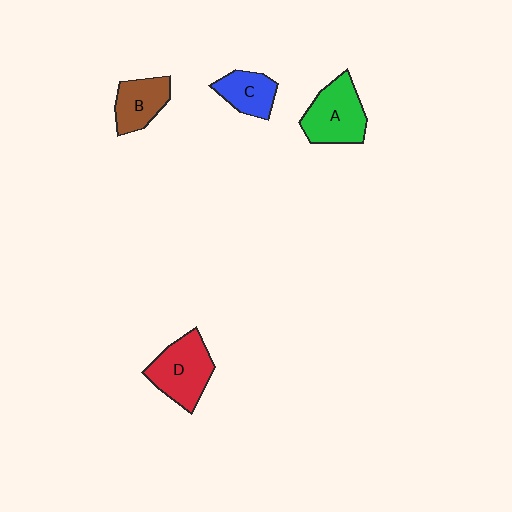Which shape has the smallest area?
Shape C (blue).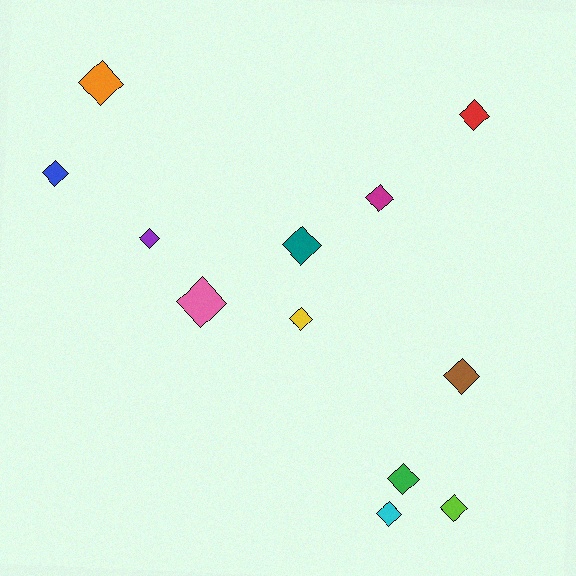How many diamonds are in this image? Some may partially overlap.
There are 12 diamonds.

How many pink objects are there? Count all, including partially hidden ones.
There is 1 pink object.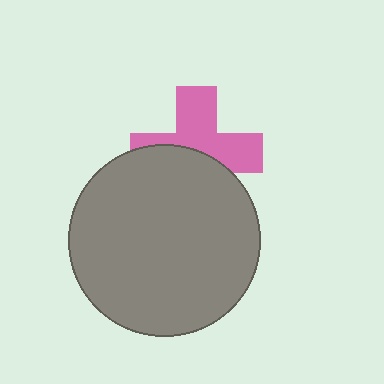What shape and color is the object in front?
The object in front is a gray circle.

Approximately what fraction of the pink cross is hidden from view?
Roughly 46% of the pink cross is hidden behind the gray circle.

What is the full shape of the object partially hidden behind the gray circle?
The partially hidden object is a pink cross.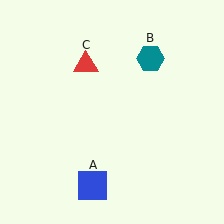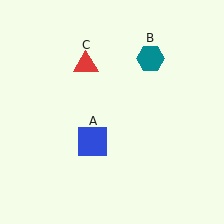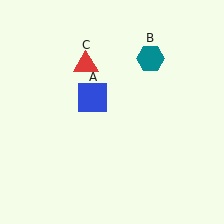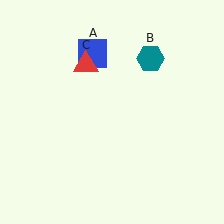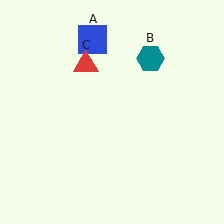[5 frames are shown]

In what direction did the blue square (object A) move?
The blue square (object A) moved up.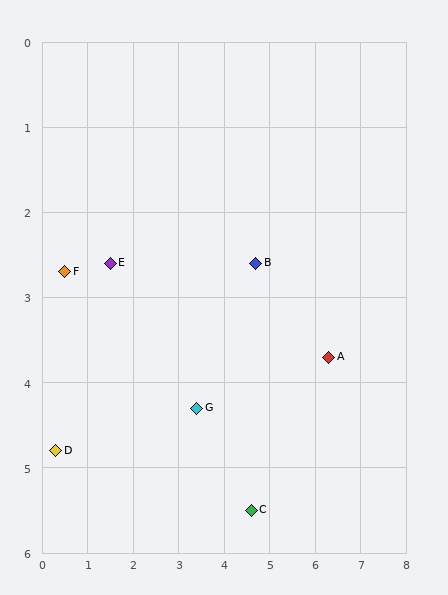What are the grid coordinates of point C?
Point C is at approximately (4.6, 5.5).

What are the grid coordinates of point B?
Point B is at approximately (4.7, 2.6).